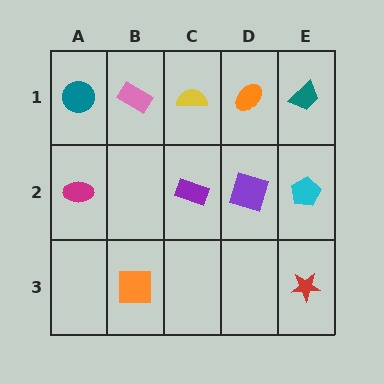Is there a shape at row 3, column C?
No, that cell is empty.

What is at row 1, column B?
A pink rectangle.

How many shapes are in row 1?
5 shapes.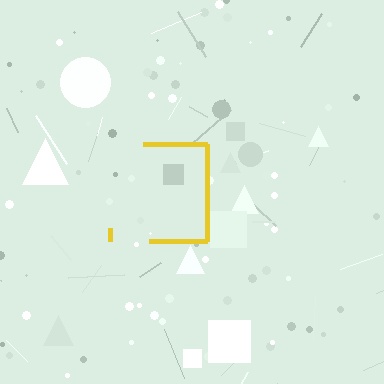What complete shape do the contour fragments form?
The contour fragments form a square.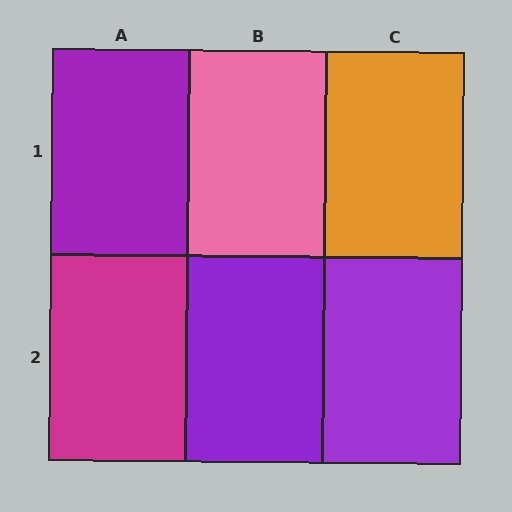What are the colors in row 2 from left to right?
Magenta, purple, purple.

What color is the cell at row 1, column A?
Purple.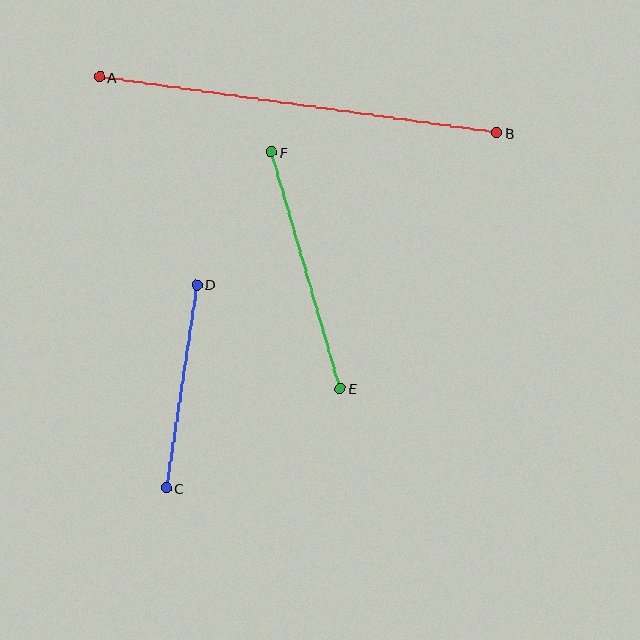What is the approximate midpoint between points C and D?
The midpoint is at approximately (182, 386) pixels.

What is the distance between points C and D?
The distance is approximately 206 pixels.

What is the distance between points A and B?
The distance is approximately 401 pixels.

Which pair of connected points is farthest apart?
Points A and B are farthest apart.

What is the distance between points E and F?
The distance is approximately 246 pixels.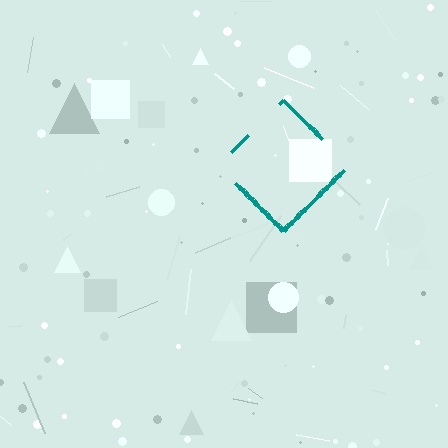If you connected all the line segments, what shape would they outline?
They would outline a diamond.